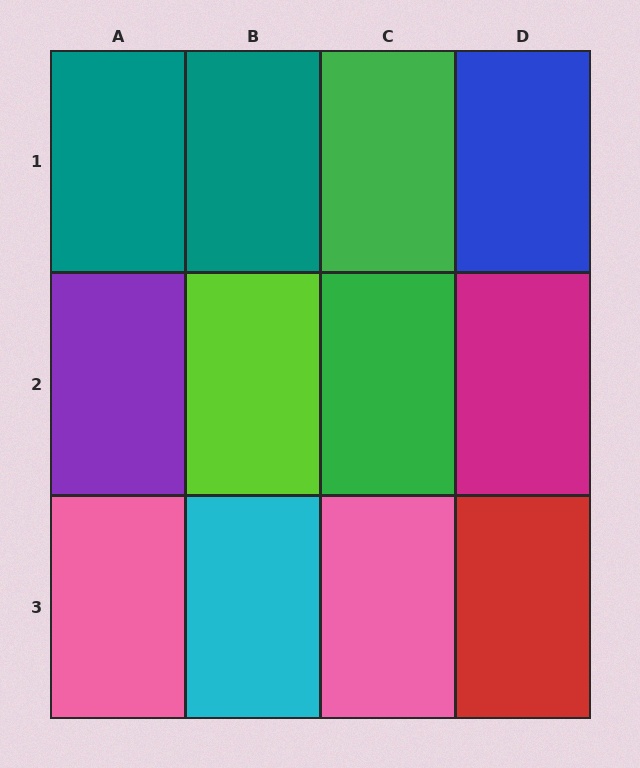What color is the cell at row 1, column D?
Blue.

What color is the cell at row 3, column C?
Pink.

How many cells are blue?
1 cell is blue.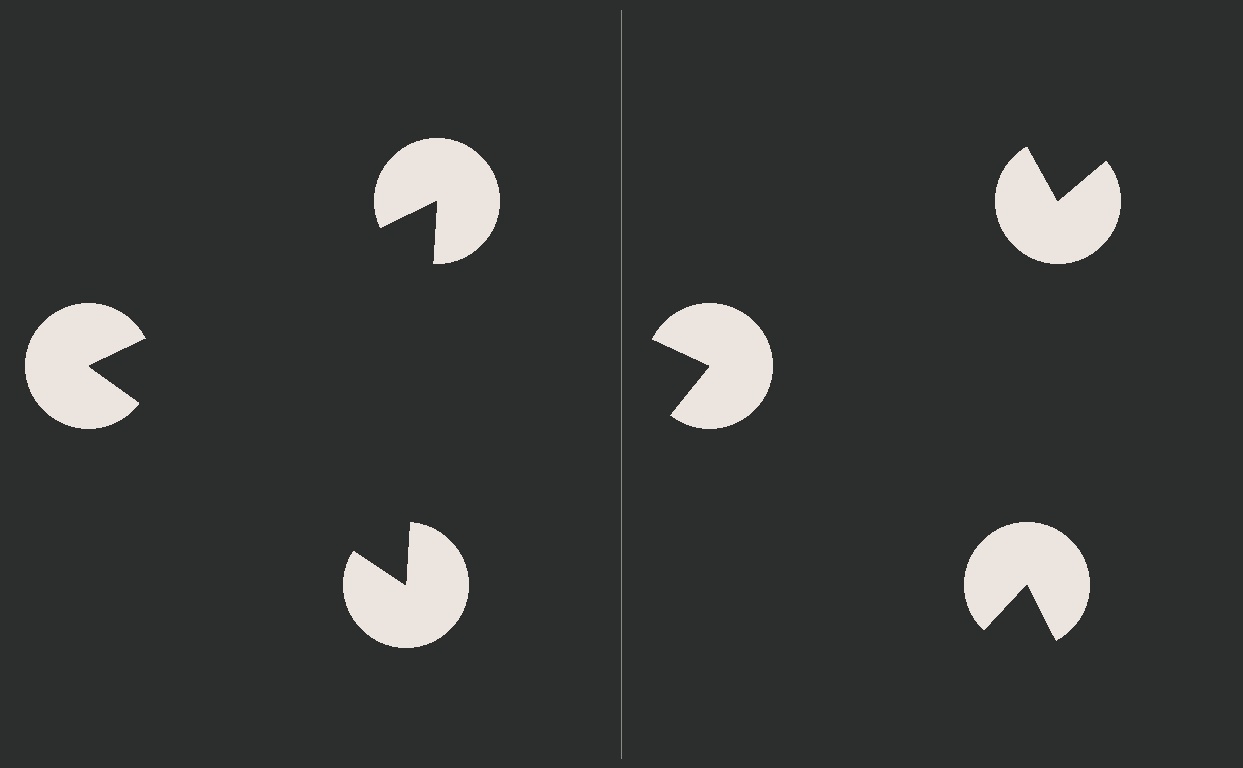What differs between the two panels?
The pac-man discs are positioned identically on both sides; only the wedge orientations differ. On the left they align to a triangle; on the right they are misaligned.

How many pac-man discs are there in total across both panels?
6 — 3 on each side.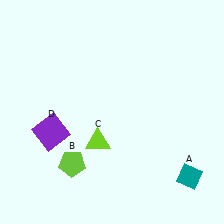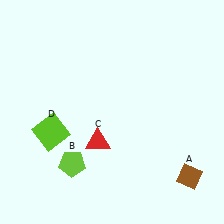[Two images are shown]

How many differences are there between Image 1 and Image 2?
There are 3 differences between the two images.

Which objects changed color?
A changed from teal to brown. C changed from lime to red. D changed from purple to lime.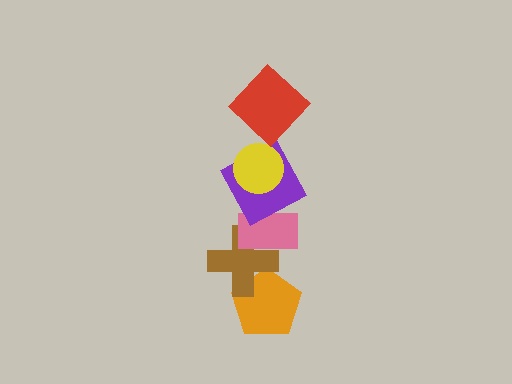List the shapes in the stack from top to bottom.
From top to bottom: the red diamond, the yellow circle, the purple square, the pink rectangle, the brown cross, the orange pentagon.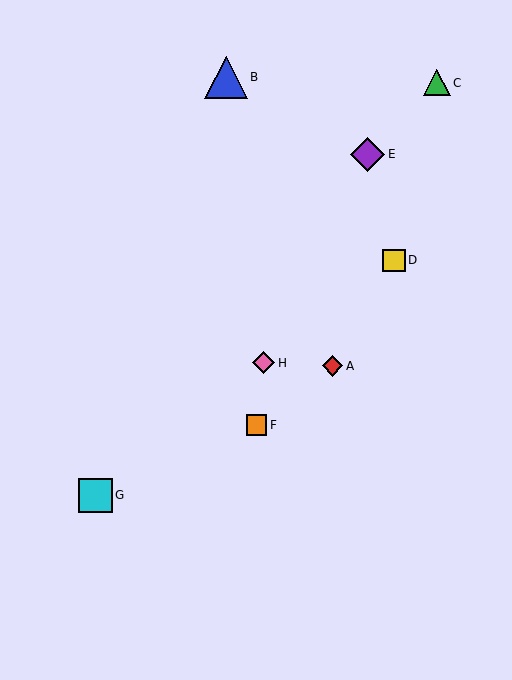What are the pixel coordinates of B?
Object B is at (226, 77).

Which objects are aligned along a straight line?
Objects D, G, H are aligned along a straight line.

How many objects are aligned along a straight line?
3 objects (D, G, H) are aligned along a straight line.